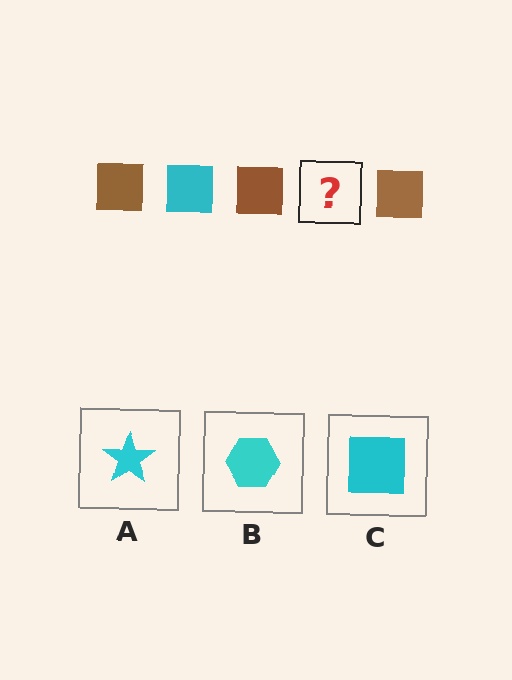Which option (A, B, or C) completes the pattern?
C.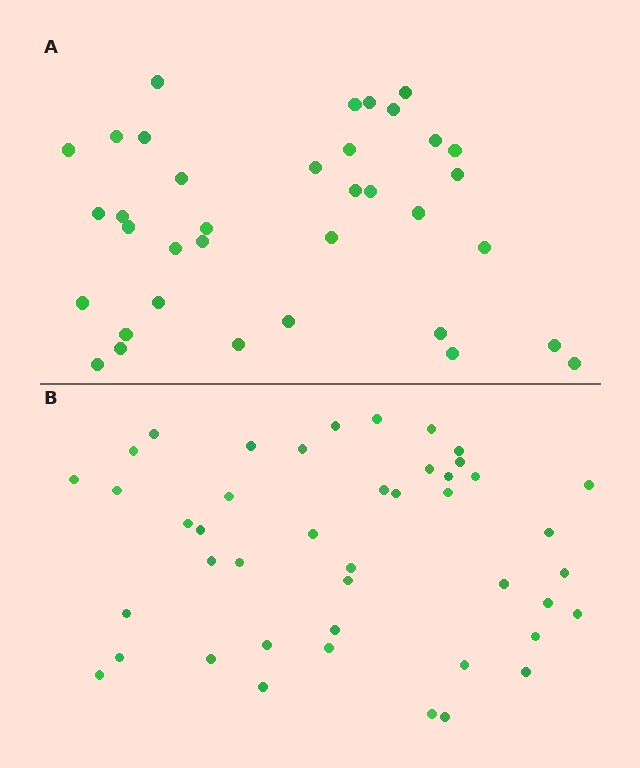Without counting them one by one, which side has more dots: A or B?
Region B (the bottom region) has more dots.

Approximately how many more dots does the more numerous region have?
Region B has roughly 8 or so more dots than region A.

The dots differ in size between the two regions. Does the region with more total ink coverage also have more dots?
No. Region A has more total ink coverage because its dots are larger, but region B actually contains more individual dots. Total area can be misleading — the number of items is what matters here.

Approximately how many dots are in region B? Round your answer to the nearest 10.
About 40 dots. (The exact count is 44, which rounds to 40.)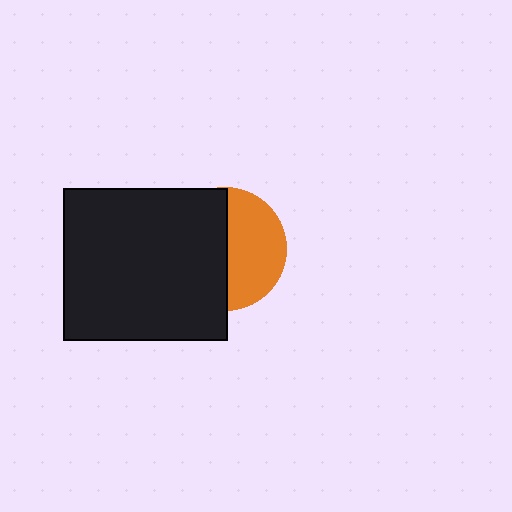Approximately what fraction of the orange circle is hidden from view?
Roughly 53% of the orange circle is hidden behind the black rectangle.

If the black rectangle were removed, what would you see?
You would see the complete orange circle.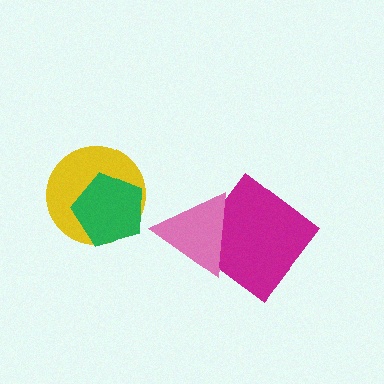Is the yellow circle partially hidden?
Yes, it is partially covered by another shape.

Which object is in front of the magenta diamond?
The pink triangle is in front of the magenta diamond.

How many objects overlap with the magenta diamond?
1 object overlaps with the magenta diamond.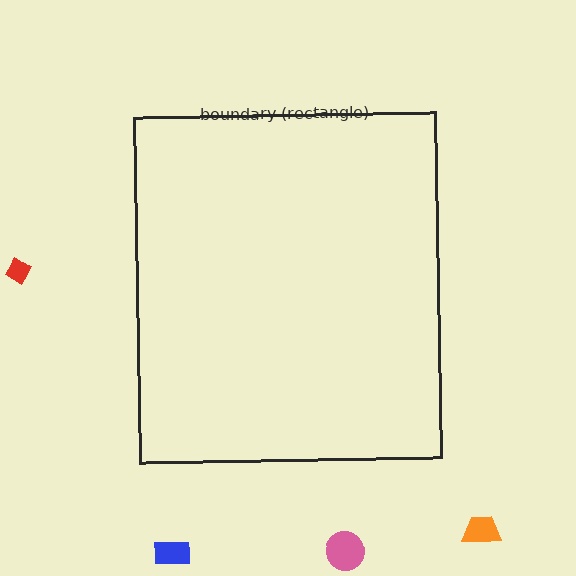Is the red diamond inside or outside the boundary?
Outside.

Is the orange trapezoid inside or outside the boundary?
Outside.